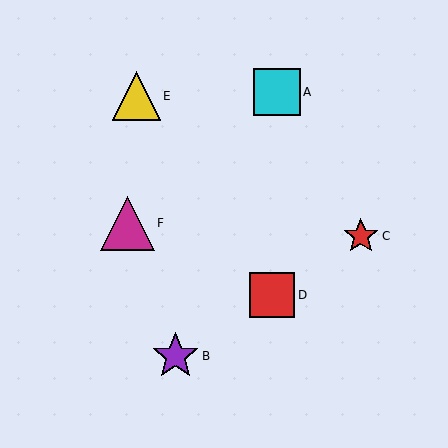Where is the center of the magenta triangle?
The center of the magenta triangle is at (128, 223).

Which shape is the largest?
The magenta triangle (labeled F) is the largest.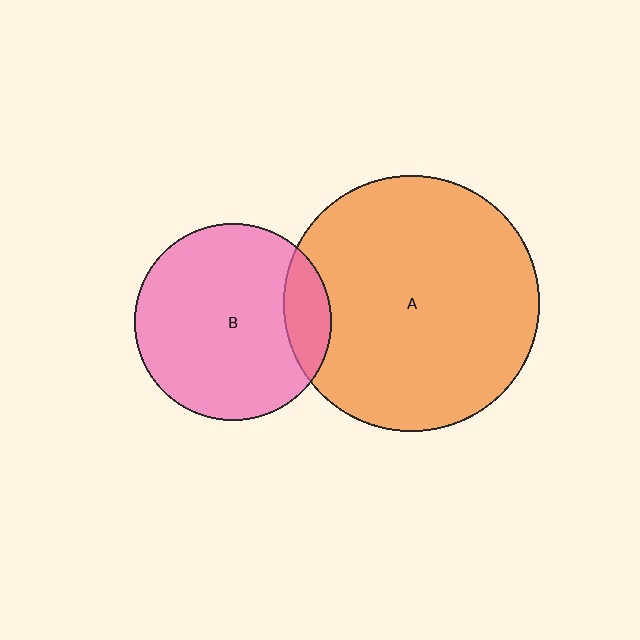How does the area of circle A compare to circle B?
Approximately 1.7 times.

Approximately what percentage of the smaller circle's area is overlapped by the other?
Approximately 15%.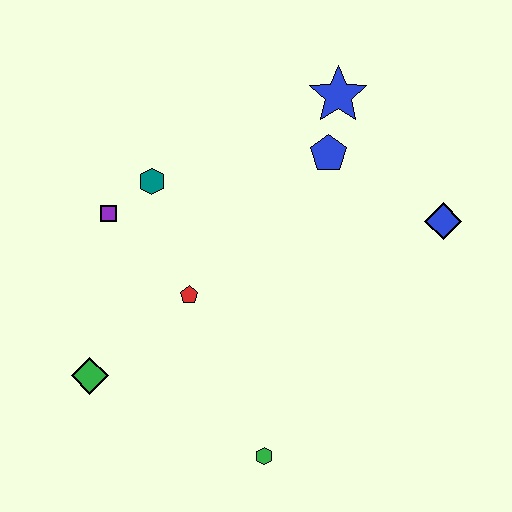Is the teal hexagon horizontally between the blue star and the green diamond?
Yes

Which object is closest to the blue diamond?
The blue pentagon is closest to the blue diamond.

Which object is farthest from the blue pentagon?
The green diamond is farthest from the blue pentagon.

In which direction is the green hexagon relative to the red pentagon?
The green hexagon is below the red pentagon.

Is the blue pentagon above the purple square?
Yes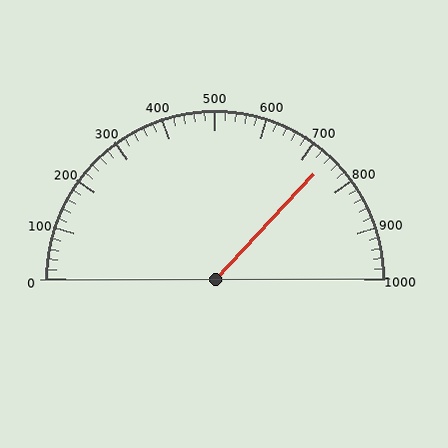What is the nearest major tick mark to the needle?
The nearest major tick mark is 700.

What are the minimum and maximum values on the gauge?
The gauge ranges from 0 to 1000.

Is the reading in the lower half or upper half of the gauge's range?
The reading is in the upper half of the range (0 to 1000).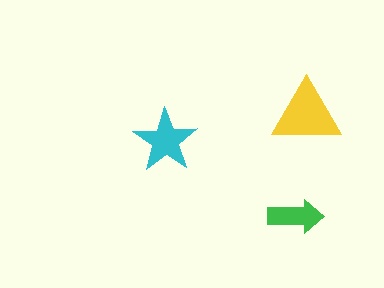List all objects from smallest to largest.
The green arrow, the cyan star, the yellow triangle.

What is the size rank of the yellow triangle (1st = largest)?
1st.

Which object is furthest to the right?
The yellow triangle is rightmost.